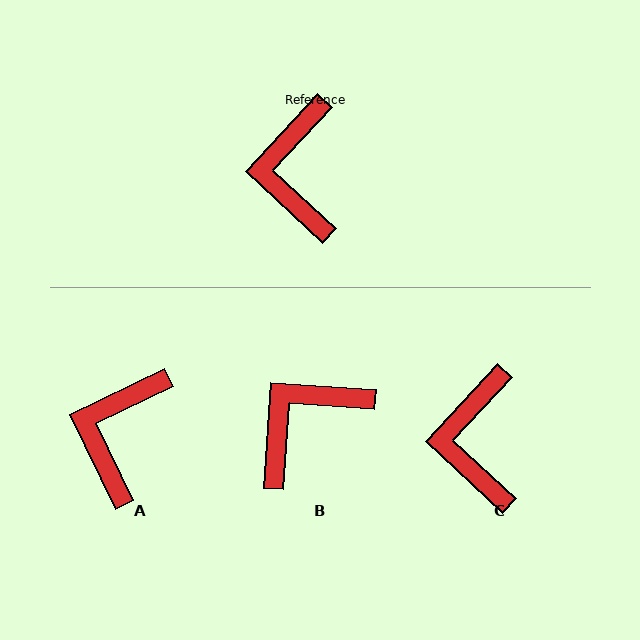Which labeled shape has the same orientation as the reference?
C.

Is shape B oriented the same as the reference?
No, it is off by about 51 degrees.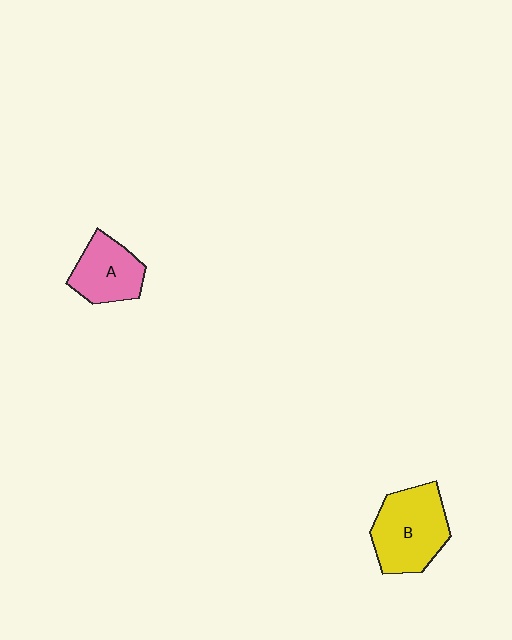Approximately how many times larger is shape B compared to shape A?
Approximately 1.4 times.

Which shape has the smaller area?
Shape A (pink).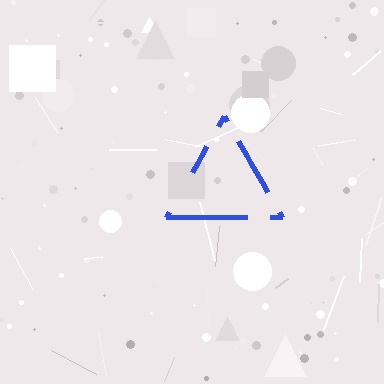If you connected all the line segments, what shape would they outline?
They would outline a triangle.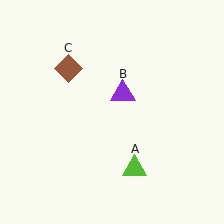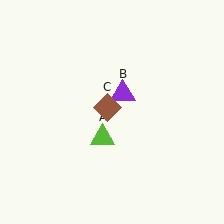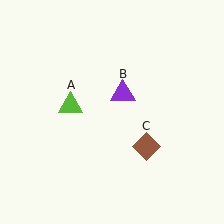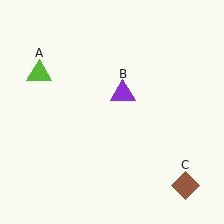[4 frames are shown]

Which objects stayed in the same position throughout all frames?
Purple triangle (object B) remained stationary.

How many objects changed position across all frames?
2 objects changed position: lime triangle (object A), brown diamond (object C).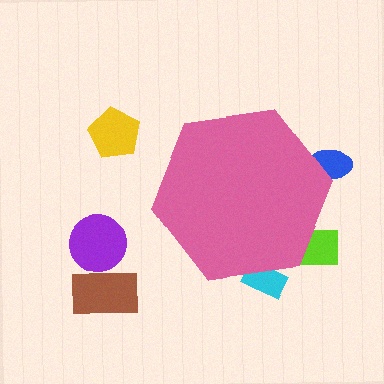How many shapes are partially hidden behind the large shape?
3 shapes are partially hidden.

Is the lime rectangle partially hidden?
Yes, the lime rectangle is partially hidden behind the pink hexagon.